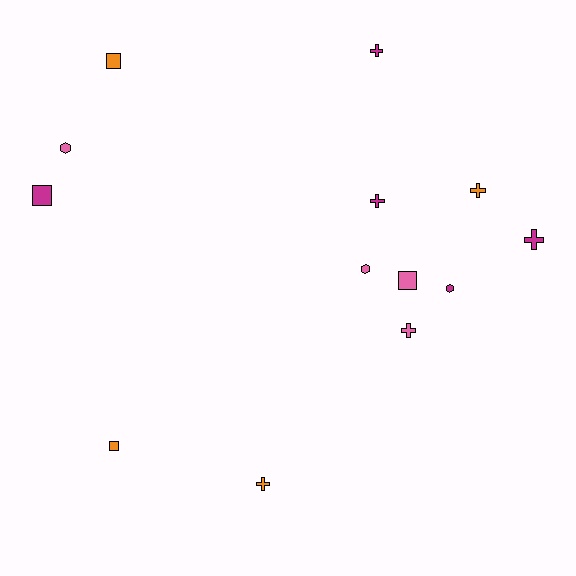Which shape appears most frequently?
Cross, with 6 objects.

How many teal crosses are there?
There are no teal crosses.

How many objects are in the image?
There are 13 objects.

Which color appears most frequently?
Magenta, with 5 objects.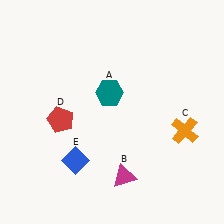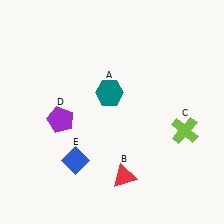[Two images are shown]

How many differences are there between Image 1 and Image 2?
There are 3 differences between the two images.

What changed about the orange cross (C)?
In Image 1, C is orange. In Image 2, it changed to lime.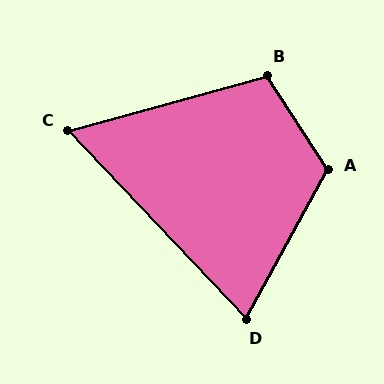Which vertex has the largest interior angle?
A, at approximately 118 degrees.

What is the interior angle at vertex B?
Approximately 108 degrees (obtuse).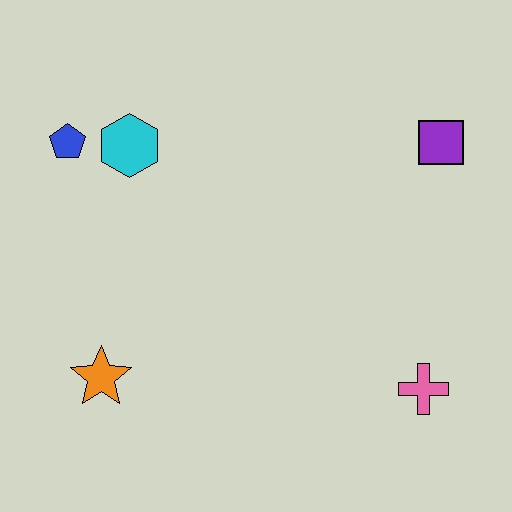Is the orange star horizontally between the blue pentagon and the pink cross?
Yes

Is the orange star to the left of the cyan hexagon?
Yes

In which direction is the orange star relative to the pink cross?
The orange star is to the left of the pink cross.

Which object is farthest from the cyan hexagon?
The pink cross is farthest from the cyan hexagon.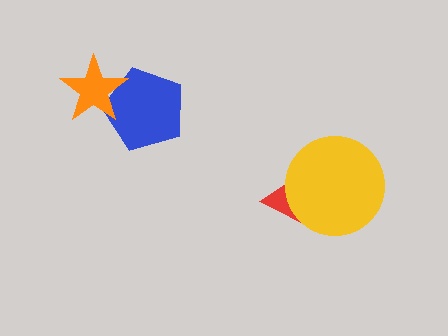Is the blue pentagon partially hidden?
Yes, it is partially covered by another shape.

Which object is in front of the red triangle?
The yellow circle is in front of the red triangle.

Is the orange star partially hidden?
No, no other shape covers it.